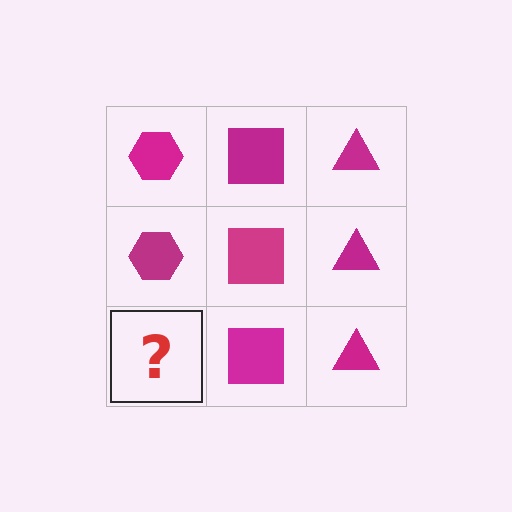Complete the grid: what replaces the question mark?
The question mark should be replaced with a magenta hexagon.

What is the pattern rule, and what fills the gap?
The rule is that each column has a consistent shape. The gap should be filled with a magenta hexagon.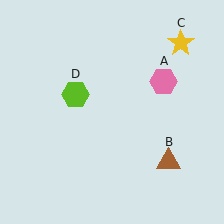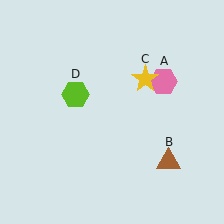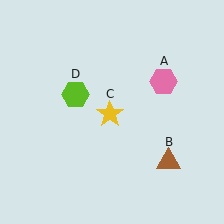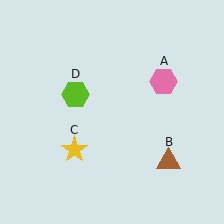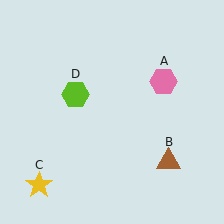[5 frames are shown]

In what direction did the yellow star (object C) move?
The yellow star (object C) moved down and to the left.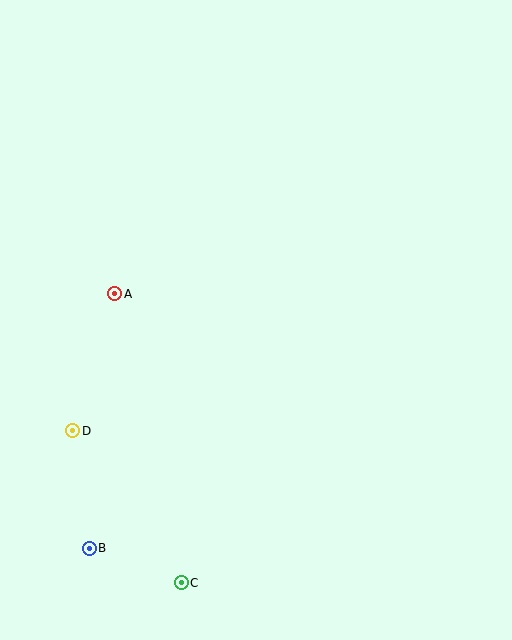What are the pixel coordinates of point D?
Point D is at (73, 431).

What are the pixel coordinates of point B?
Point B is at (89, 548).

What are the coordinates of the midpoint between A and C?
The midpoint between A and C is at (148, 438).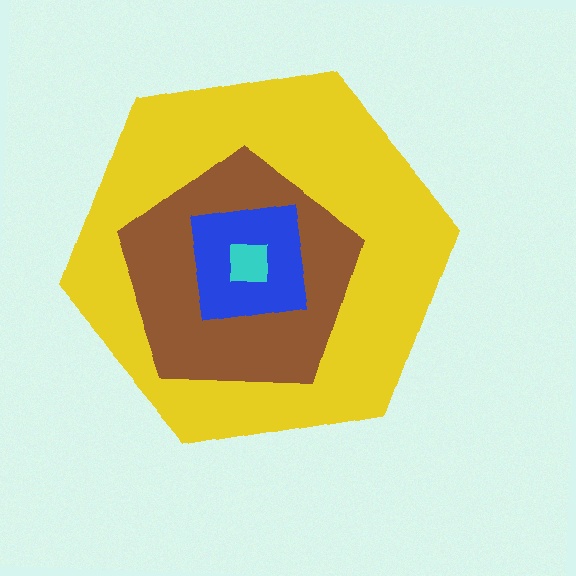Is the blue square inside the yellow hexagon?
Yes.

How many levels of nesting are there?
4.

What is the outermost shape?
The yellow hexagon.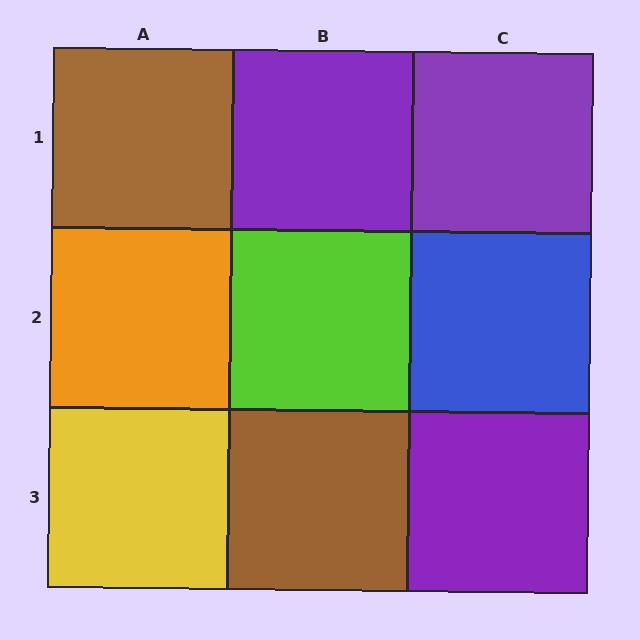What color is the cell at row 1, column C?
Purple.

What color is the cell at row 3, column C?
Purple.